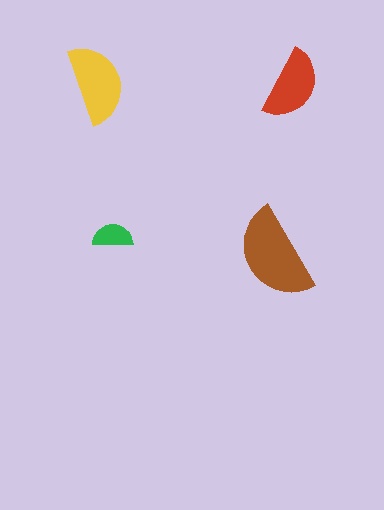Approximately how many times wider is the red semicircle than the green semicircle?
About 2 times wider.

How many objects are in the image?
There are 4 objects in the image.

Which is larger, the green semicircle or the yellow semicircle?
The yellow one.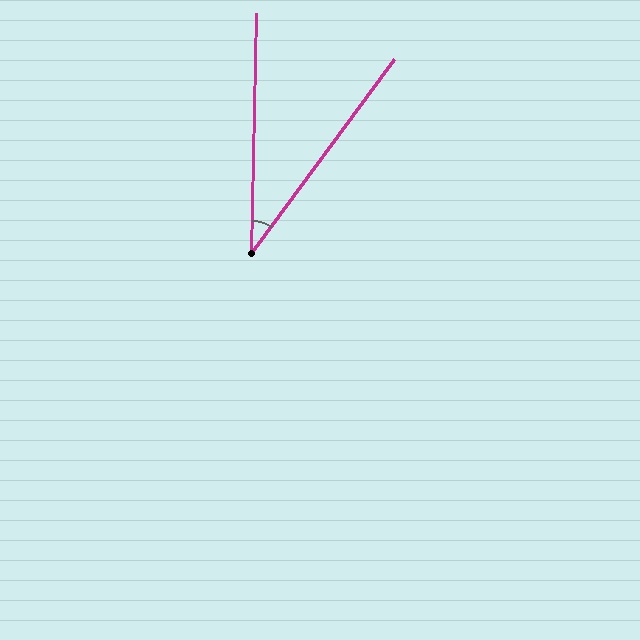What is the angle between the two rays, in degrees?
Approximately 35 degrees.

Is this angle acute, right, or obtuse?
It is acute.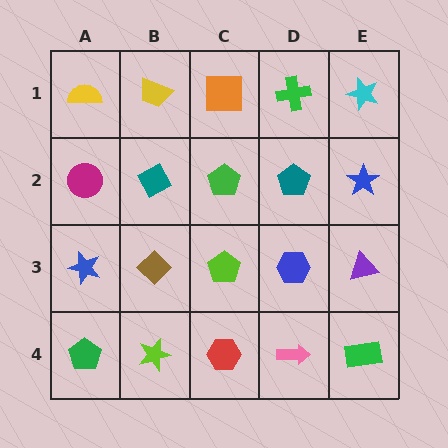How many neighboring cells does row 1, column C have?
3.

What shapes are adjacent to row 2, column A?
A yellow semicircle (row 1, column A), a blue star (row 3, column A), a teal diamond (row 2, column B).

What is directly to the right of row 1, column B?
An orange square.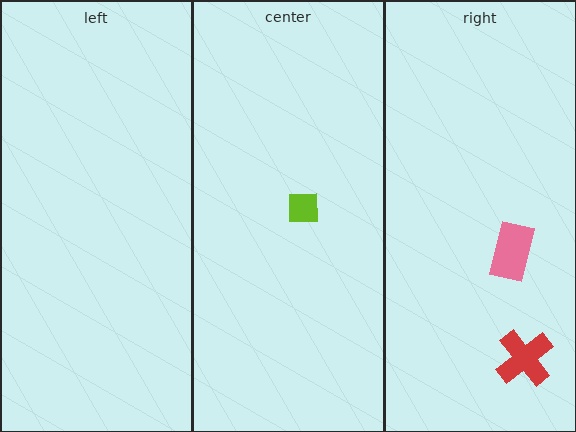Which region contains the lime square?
The center region.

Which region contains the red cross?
The right region.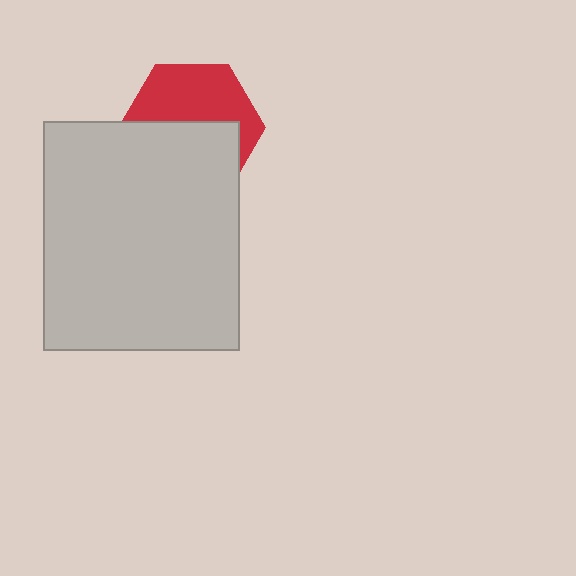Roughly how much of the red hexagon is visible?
About half of it is visible (roughly 49%).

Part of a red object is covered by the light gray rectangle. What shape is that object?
It is a hexagon.